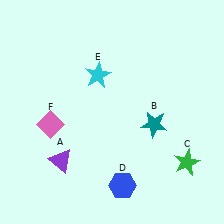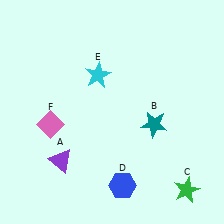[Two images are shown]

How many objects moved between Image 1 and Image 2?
1 object moved between the two images.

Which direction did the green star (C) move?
The green star (C) moved down.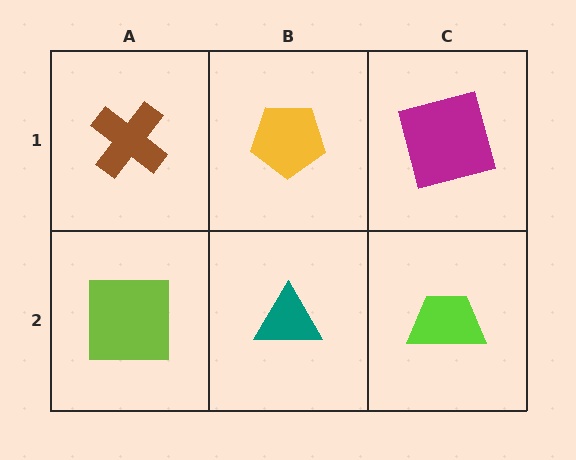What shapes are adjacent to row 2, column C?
A magenta square (row 1, column C), a teal triangle (row 2, column B).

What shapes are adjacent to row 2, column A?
A brown cross (row 1, column A), a teal triangle (row 2, column B).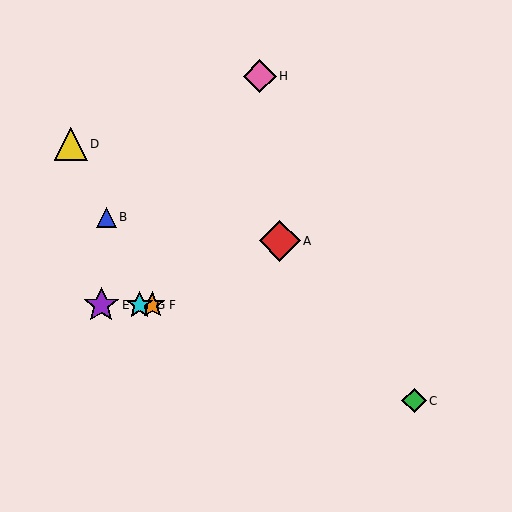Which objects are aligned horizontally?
Objects E, F, G are aligned horizontally.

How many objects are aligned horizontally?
3 objects (E, F, G) are aligned horizontally.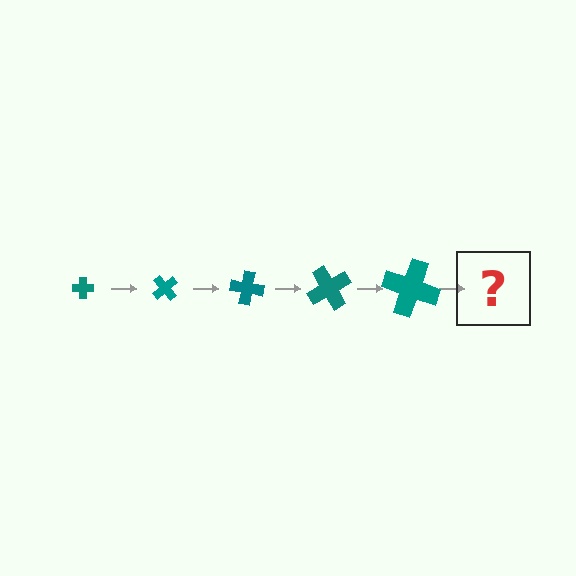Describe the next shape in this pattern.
It should be a cross, larger than the previous one and rotated 250 degrees from the start.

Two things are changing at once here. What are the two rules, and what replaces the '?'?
The two rules are that the cross grows larger each step and it rotates 50 degrees each step. The '?' should be a cross, larger than the previous one and rotated 250 degrees from the start.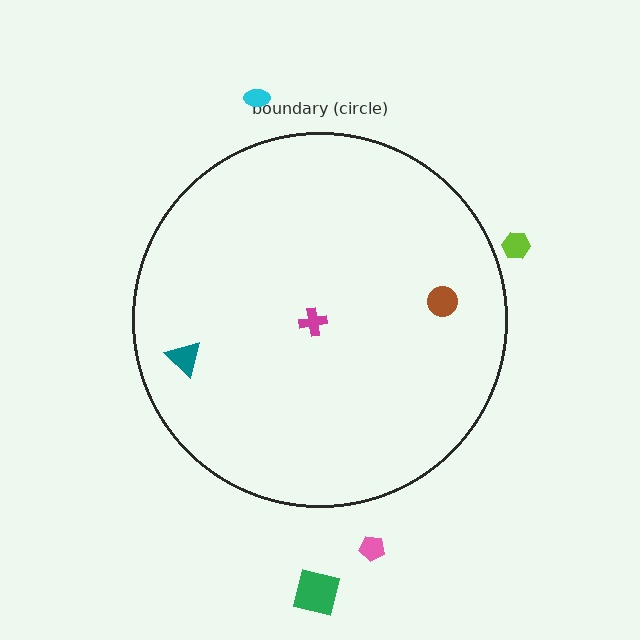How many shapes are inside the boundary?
3 inside, 4 outside.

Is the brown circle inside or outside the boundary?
Inside.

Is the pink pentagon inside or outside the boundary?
Outside.